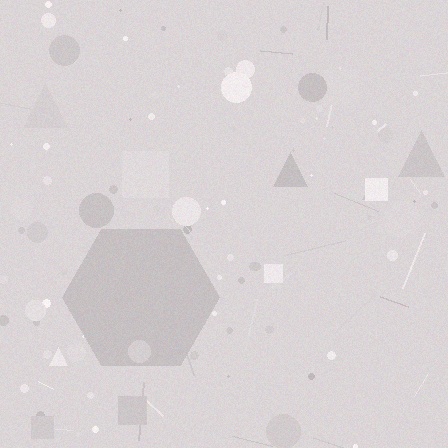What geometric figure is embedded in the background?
A hexagon is embedded in the background.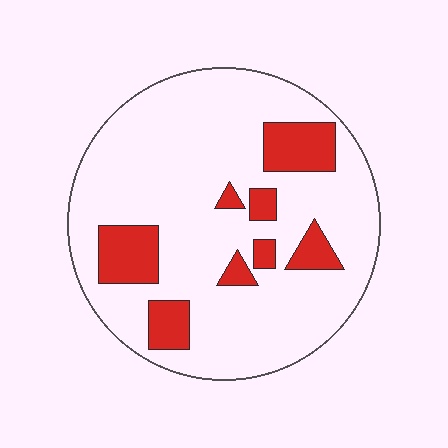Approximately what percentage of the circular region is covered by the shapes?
Approximately 20%.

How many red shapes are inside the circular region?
8.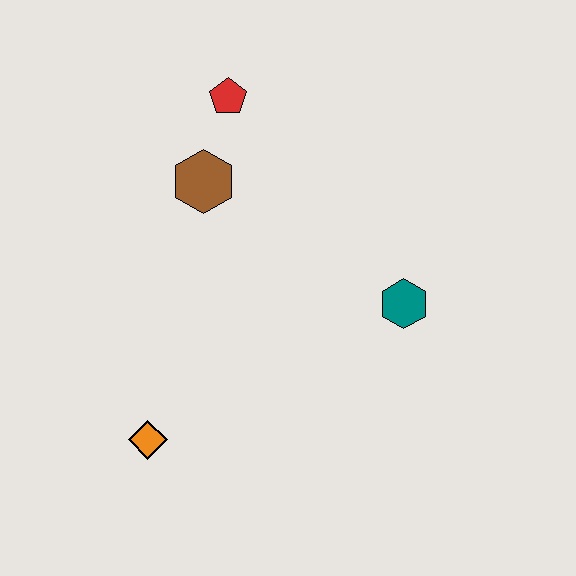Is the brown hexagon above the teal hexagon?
Yes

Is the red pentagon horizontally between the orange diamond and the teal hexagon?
Yes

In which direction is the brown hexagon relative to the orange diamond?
The brown hexagon is above the orange diamond.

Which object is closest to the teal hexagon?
The brown hexagon is closest to the teal hexagon.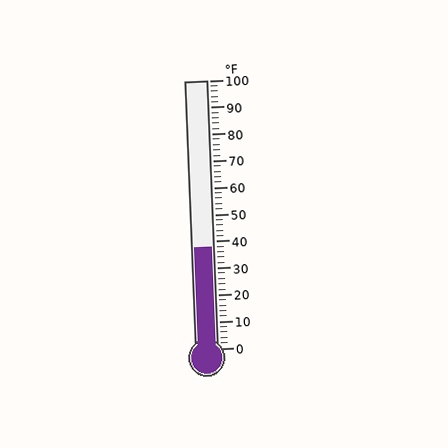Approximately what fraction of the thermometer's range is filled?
The thermometer is filled to approximately 40% of its range.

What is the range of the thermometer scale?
The thermometer scale ranges from 0°F to 100°F.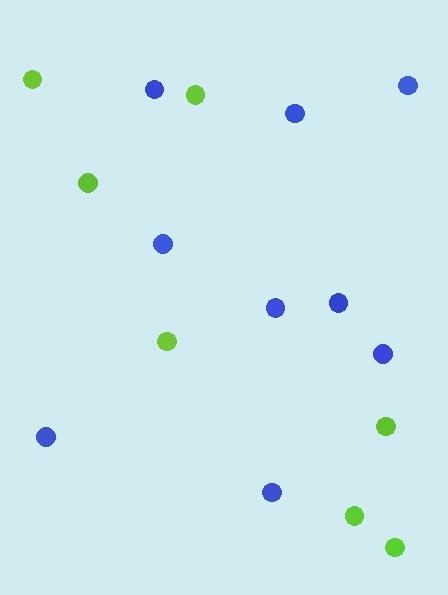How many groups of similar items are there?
There are 2 groups: one group of blue circles (9) and one group of lime circles (7).